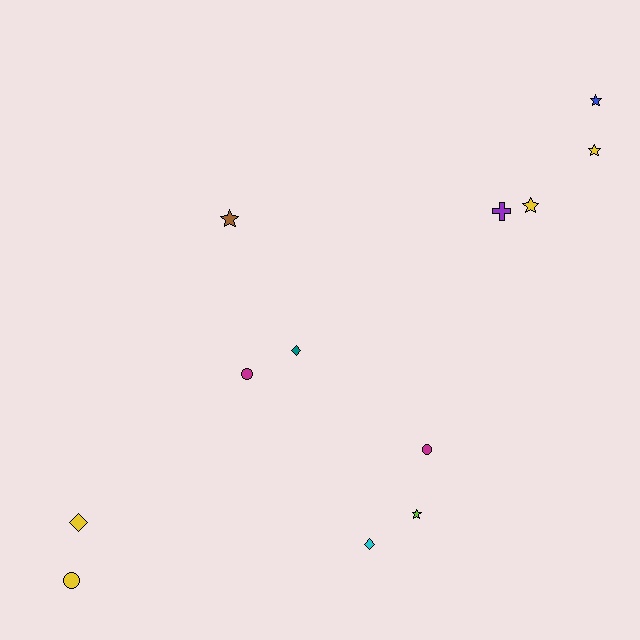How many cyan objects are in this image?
There is 1 cyan object.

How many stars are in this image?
There are 5 stars.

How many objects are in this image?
There are 12 objects.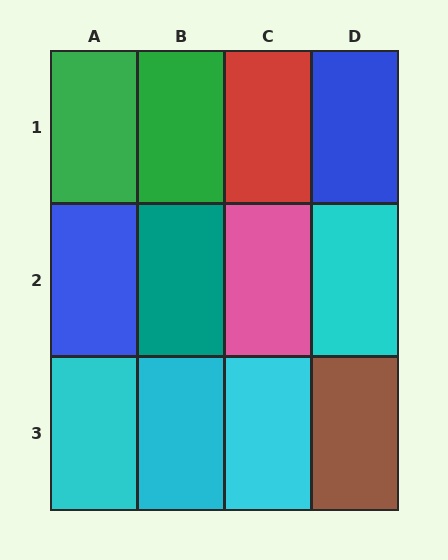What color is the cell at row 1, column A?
Green.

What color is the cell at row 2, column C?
Pink.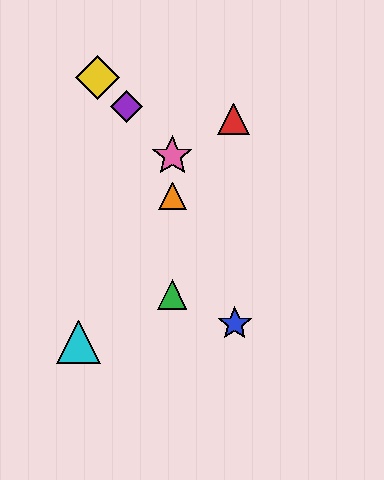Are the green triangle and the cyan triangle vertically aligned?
No, the green triangle is at x≈172 and the cyan triangle is at x≈78.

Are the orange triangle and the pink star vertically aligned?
Yes, both are at x≈172.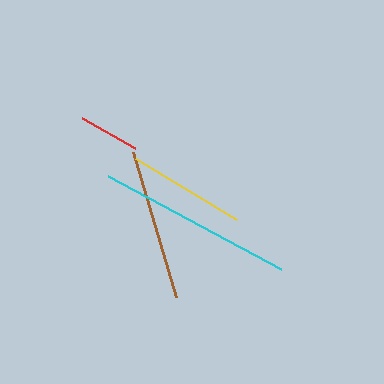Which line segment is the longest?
The cyan line is the longest at approximately 196 pixels.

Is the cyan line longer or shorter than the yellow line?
The cyan line is longer than the yellow line.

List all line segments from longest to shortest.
From longest to shortest: cyan, brown, yellow, red.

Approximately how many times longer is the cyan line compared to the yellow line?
The cyan line is approximately 1.7 times the length of the yellow line.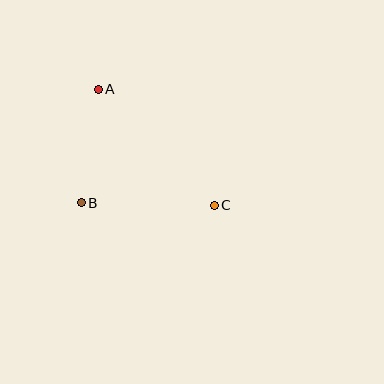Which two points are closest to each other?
Points A and B are closest to each other.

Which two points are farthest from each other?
Points A and C are farthest from each other.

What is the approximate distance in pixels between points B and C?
The distance between B and C is approximately 133 pixels.